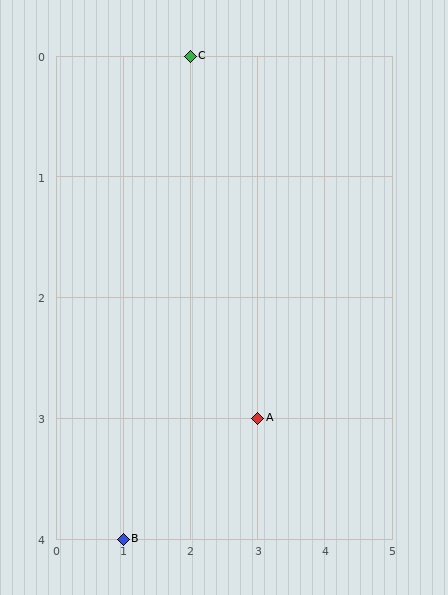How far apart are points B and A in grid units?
Points B and A are 2 columns and 1 row apart (about 2.2 grid units diagonally).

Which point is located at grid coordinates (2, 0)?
Point C is at (2, 0).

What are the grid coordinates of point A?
Point A is at grid coordinates (3, 3).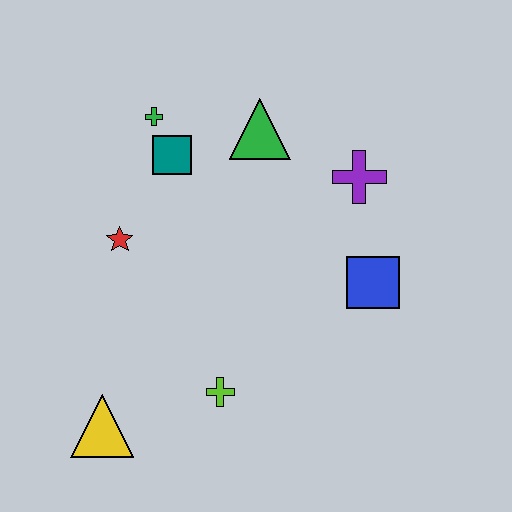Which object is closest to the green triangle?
The teal square is closest to the green triangle.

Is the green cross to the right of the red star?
Yes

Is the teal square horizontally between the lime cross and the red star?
Yes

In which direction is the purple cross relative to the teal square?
The purple cross is to the right of the teal square.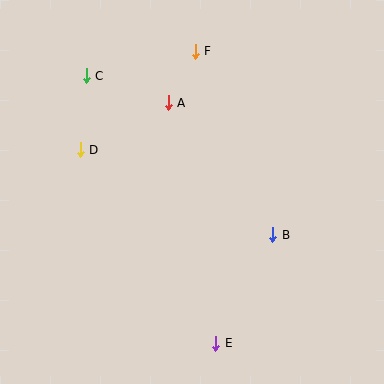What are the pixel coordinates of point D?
Point D is at (80, 150).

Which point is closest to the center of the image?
Point B at (273, 235) is closest to the center.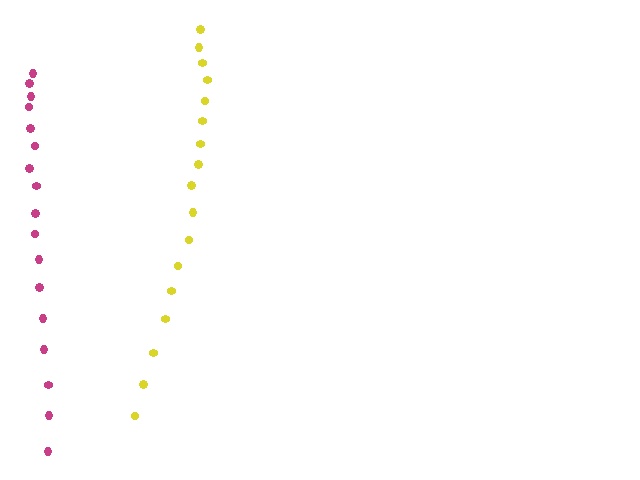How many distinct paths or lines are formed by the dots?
There are 2 distinct paths.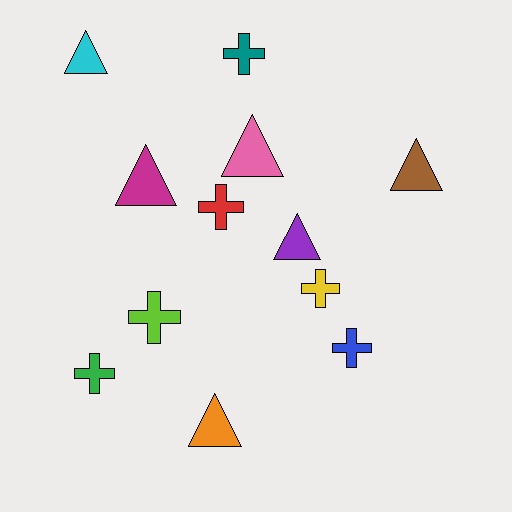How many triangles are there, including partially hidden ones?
There are 6 triangles.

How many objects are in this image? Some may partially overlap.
There are 12 objects.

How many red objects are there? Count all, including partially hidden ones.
There is 1 red object.